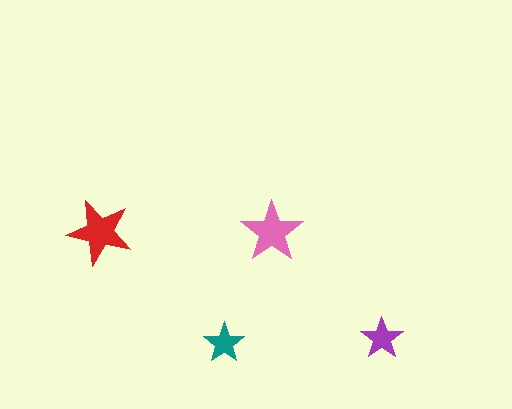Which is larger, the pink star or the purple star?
The pink one.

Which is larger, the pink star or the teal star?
The pink one.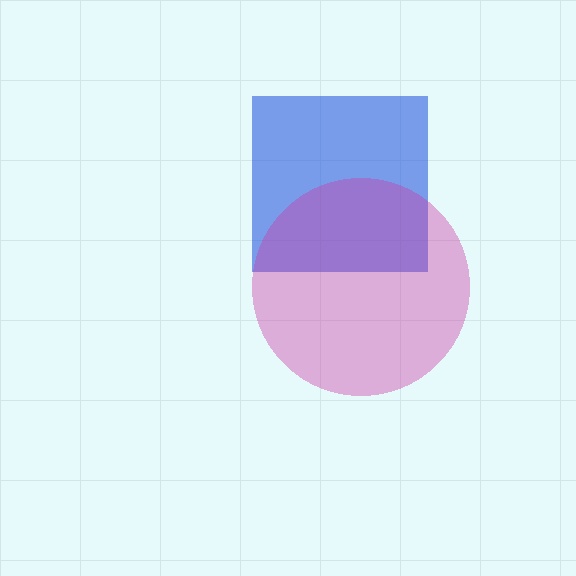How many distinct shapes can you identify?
There are 2 distinct shapes: a blue square, a magenta circle.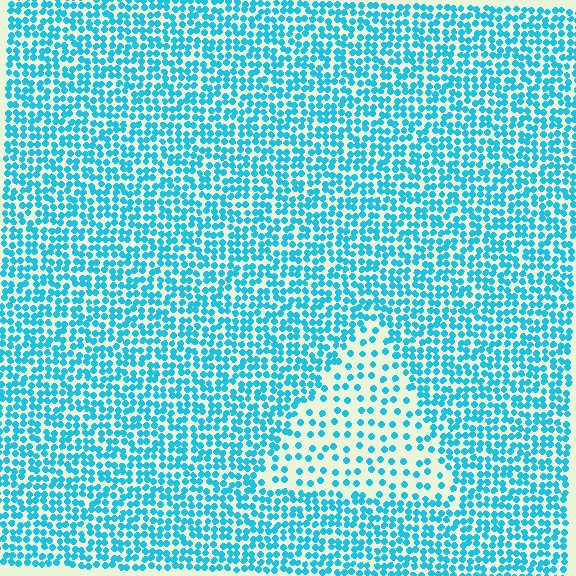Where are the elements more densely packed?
The elements are more densely packed outside the triangle boundary.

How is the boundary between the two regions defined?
The boundary is defined by a change in element density (approximately 2.3x ratio). All elements are the same color, size, and shape.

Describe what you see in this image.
The image contains small cyan elements arranged at two different densities. A triangle-shaped region is visible where the elements are less densely packed than the surrounding area.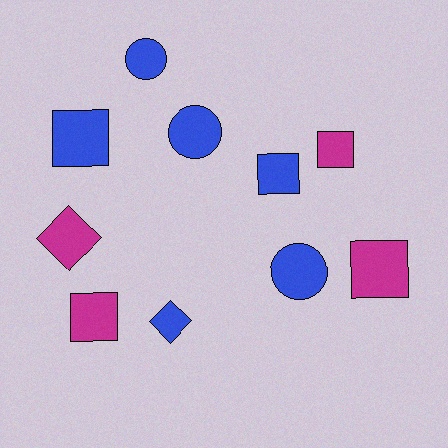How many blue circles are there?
There are 3 blue circles.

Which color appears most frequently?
Blue, with 6 objects.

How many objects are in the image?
There are 10 objects.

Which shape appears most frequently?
Square, with 5 objects.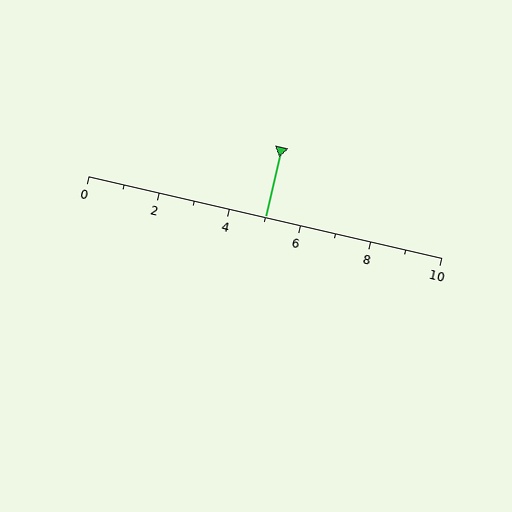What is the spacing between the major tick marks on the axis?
The major ticks are spaced 2 apart.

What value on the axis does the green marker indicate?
The marker indicates approximately 5.